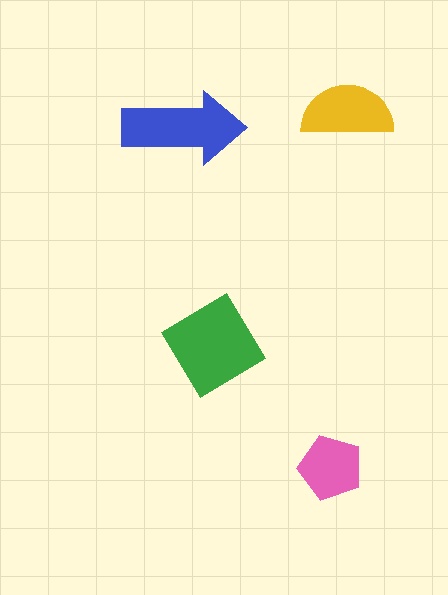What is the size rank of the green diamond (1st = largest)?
1st.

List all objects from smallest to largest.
The pink pentagon, the yellow semicircle, the blue arrow, the green diamond.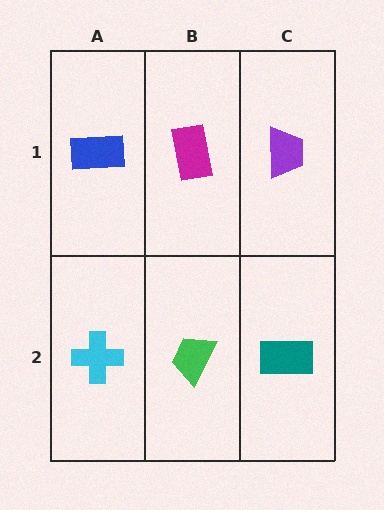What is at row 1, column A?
A blue rectangle.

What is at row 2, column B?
A green trapezoid.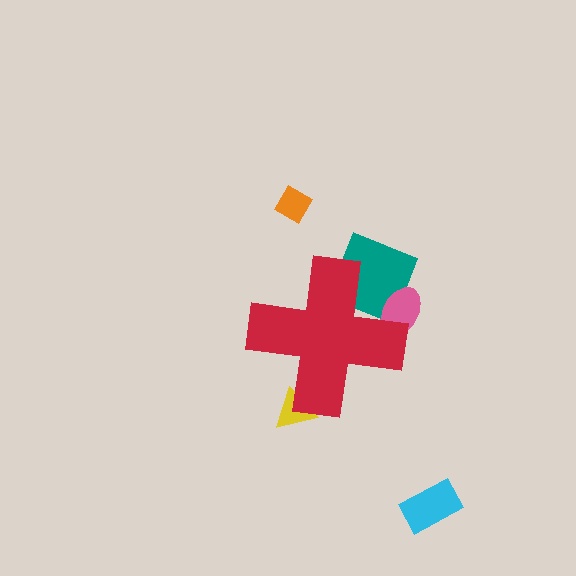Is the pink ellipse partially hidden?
Yes, the pink ellipse is partially hidden behind the red cross.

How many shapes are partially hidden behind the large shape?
3 shapes are partially hidden.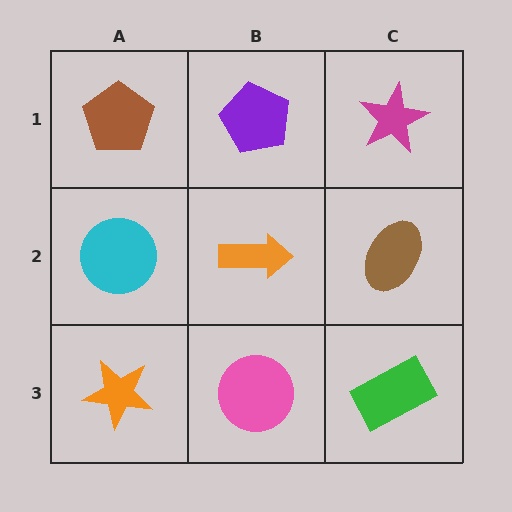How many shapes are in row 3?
3 shapes.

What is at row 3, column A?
An orange star.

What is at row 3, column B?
A pink circle.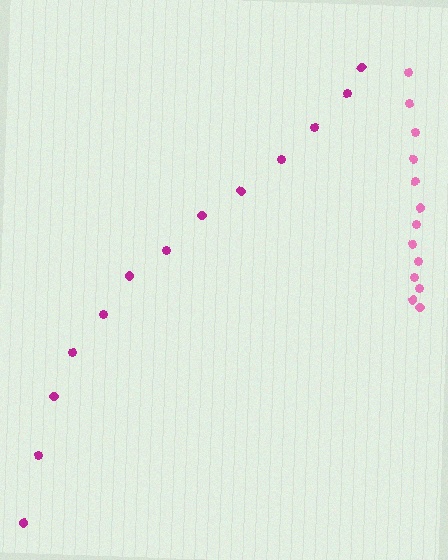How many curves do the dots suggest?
There are 2 distinct paths.